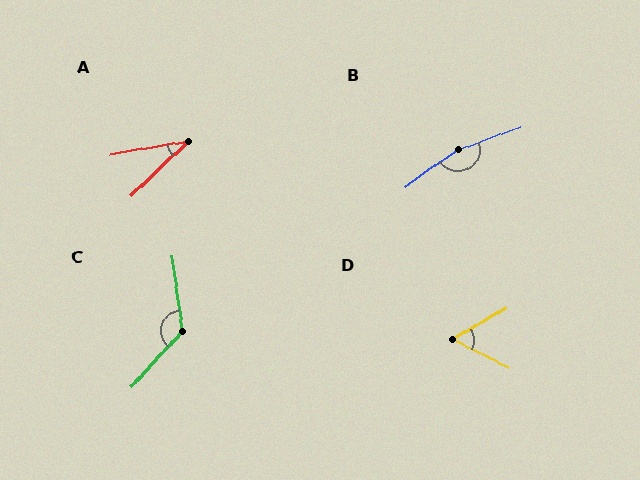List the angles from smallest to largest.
A (34°), D (56°), C (130°), B (165°).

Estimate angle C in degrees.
Approximately 130 degrees.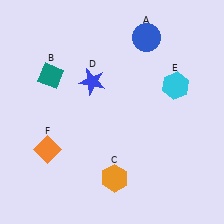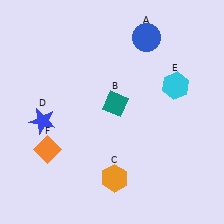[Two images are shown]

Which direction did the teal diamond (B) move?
The teal diamond (B) moved right.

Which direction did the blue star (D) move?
The blue star (D) moved left.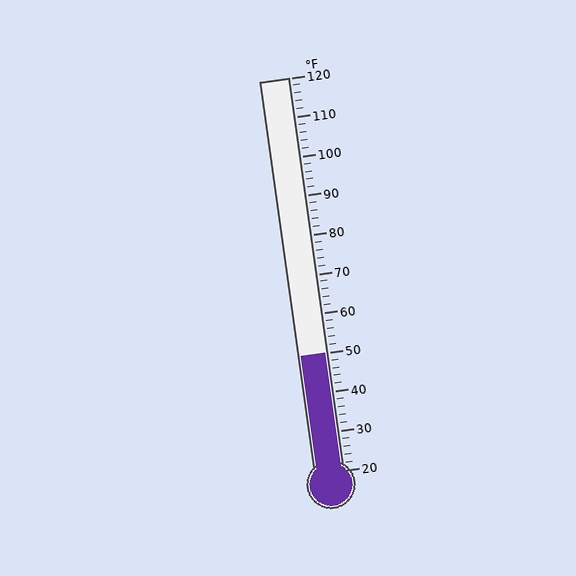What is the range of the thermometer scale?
The thermometer scale ranges from 20°F to 120°F.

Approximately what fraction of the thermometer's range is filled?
The thermometer is filled to approximately 30% of its range.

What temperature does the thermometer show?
The thermometer shows approximately 50°F.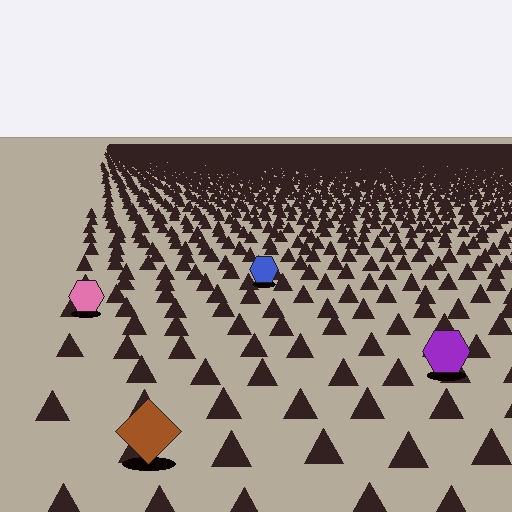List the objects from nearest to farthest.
From nearest to farthest: the brown diamond, the purple hexagon, the pink hexagon, the blue hexagon.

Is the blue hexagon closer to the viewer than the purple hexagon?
No. The purple hexagon is closer — you can tell from the texture gradient: the ground texture is coarser near it.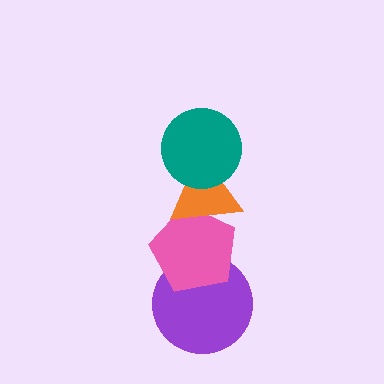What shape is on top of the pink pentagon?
The orange triangle is on top of the pink pentagon.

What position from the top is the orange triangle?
The orange triangle is 2nd from the top.